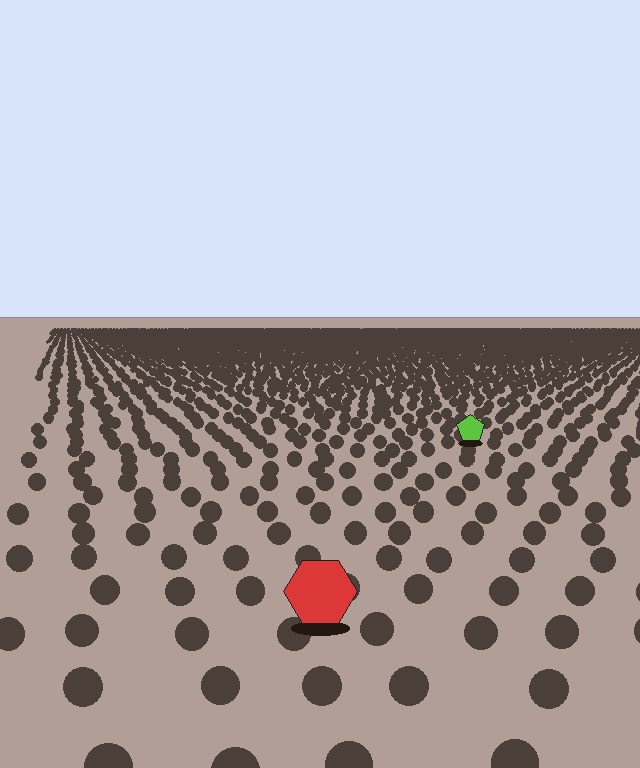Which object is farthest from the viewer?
The lime pentagon is farthest from the viewer. It appears smaller and the ground texture around it is denser.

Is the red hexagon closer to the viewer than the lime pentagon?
Yes. The red hexagon is closer — you can tell from the texture gradient: the ground texture is coarser near it.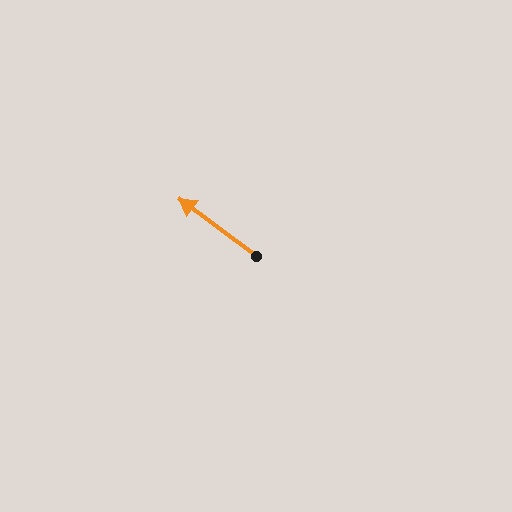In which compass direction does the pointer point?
Northwest.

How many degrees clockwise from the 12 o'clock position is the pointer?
Approximately 307 degrees.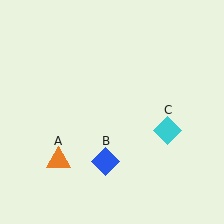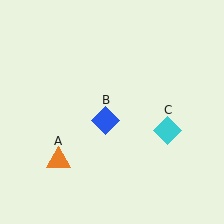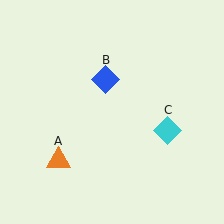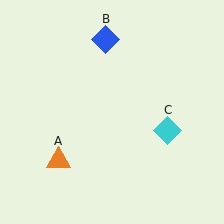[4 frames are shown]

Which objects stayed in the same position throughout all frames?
Orange triangle (object A) and cyan diamond (object C) remained stationary.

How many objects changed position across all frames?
1 object changed position: blue diamond (object B).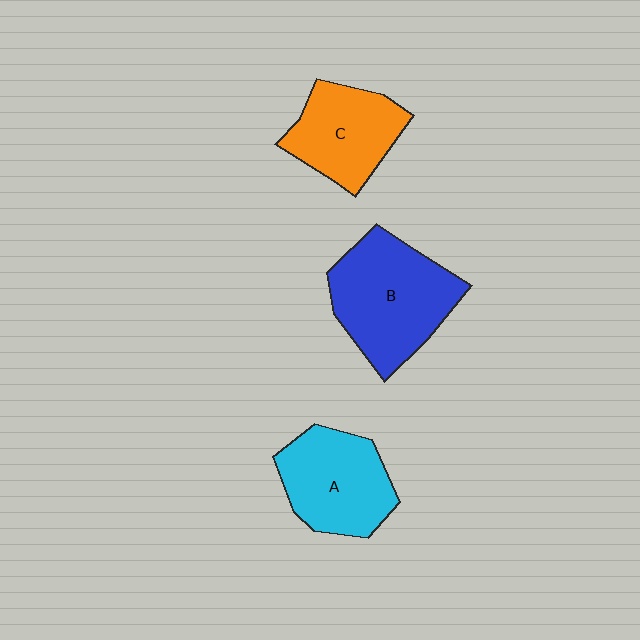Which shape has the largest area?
Shape B (blue).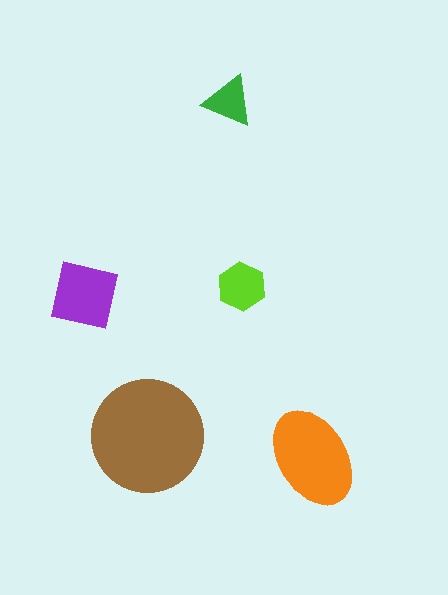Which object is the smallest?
The green triangle.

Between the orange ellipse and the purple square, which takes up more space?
The orange ellipse.